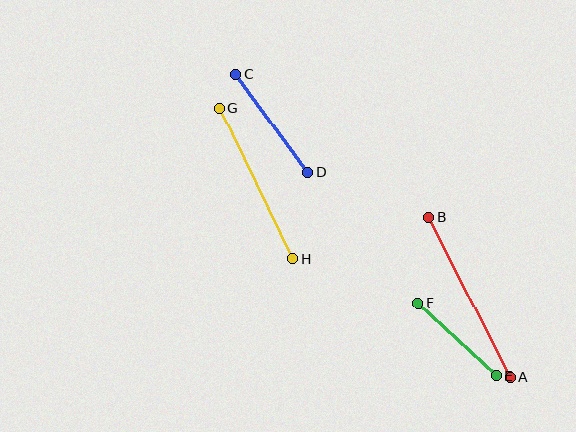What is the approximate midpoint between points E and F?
The midpoint is at approximately (457, 340) pixels.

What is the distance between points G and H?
The distance is approximately 167 pixels.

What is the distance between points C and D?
The distance is approximately 121 pixels.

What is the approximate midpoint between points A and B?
The midpoint is at approximately (469, 297) pixels.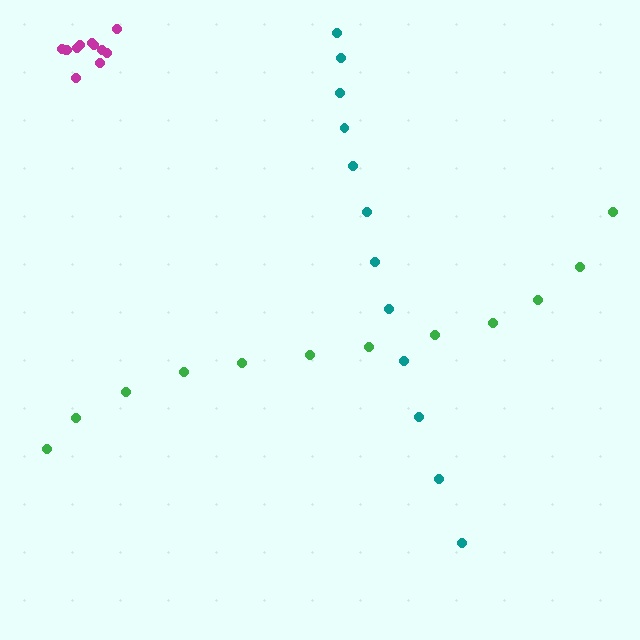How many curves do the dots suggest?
There are 3 distinct paths.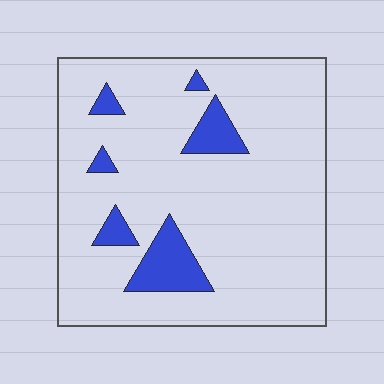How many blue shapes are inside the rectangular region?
6.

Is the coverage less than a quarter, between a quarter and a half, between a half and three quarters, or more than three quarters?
Less than a quarter.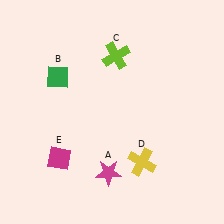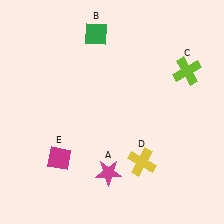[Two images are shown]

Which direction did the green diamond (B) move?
The green diamond (B) moved up.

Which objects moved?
The objects that moved are: the green diamond (B), the lime cross (C).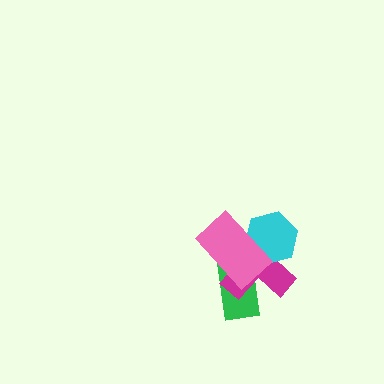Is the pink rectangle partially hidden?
No, no other shape covers it.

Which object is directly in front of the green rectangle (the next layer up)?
The magenta cross is directly in front of the green rectangle.